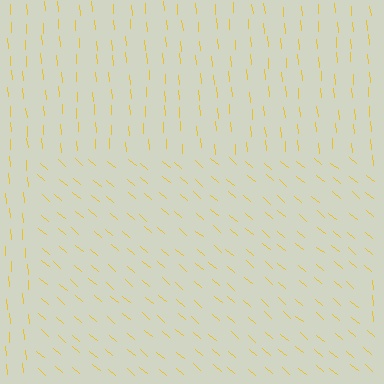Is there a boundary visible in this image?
Yes, there is a texture boundary formed by a change in line orientation.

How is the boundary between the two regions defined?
The boundary is defined purely by a change in line orientation (approximately 45 degrees difference). All lines are the same color and thickness.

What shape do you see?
I see a rectangle.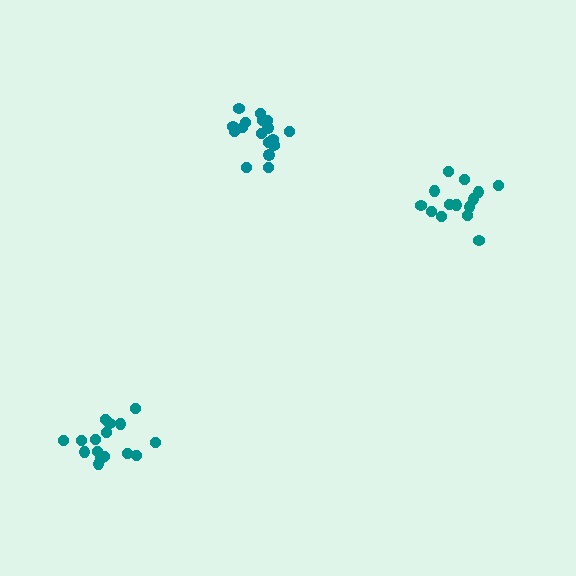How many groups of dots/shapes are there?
There are 3 groups.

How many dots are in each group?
Group 1: 16 dots, Group 2: 17 dots, Group 3: 14 dots (47 total).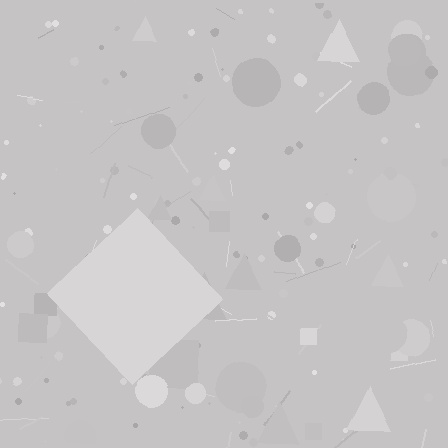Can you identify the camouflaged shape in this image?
The camouflaged shape is a diamond.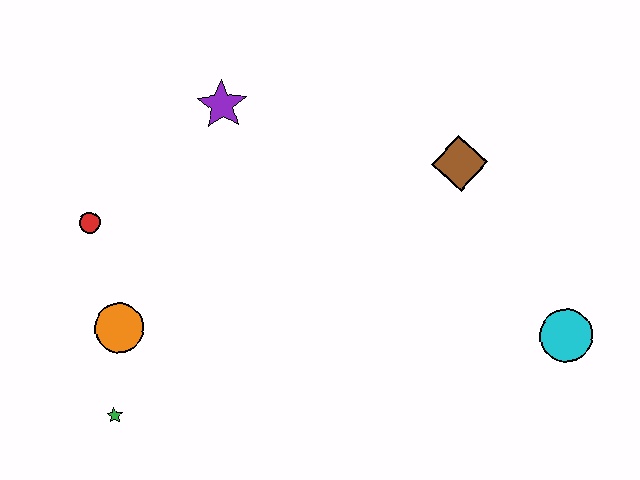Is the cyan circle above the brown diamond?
No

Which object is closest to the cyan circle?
The brown diamond is closest to the cyan circle.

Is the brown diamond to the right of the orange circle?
Yes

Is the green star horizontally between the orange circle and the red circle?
Yes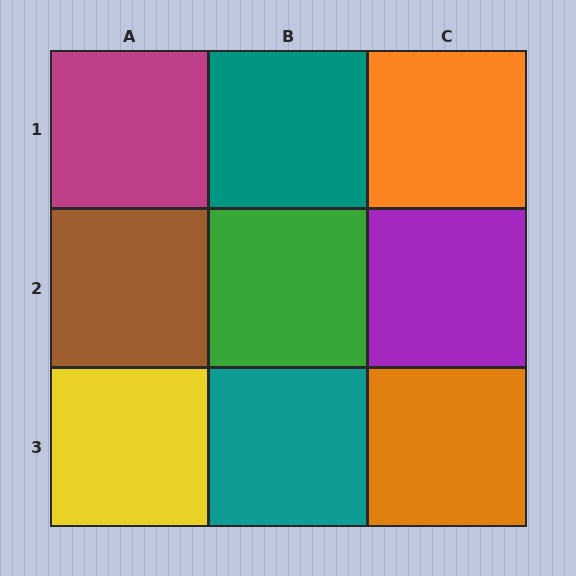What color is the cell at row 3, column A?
Yellow.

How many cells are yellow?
1 cell is yellow.